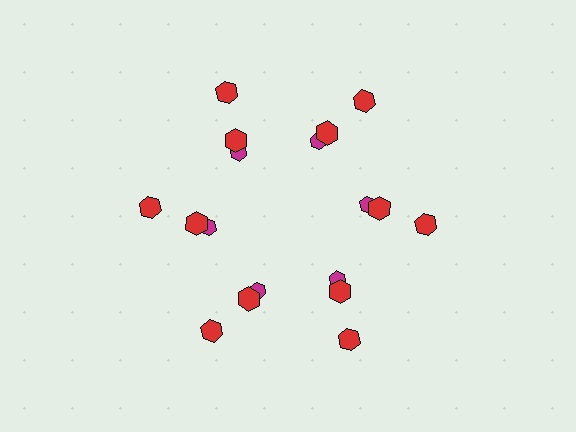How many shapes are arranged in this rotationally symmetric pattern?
There are 18 shapes, arranged in 6 groups of 3.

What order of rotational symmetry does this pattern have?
This pattern has 6-fold rotational symmetry.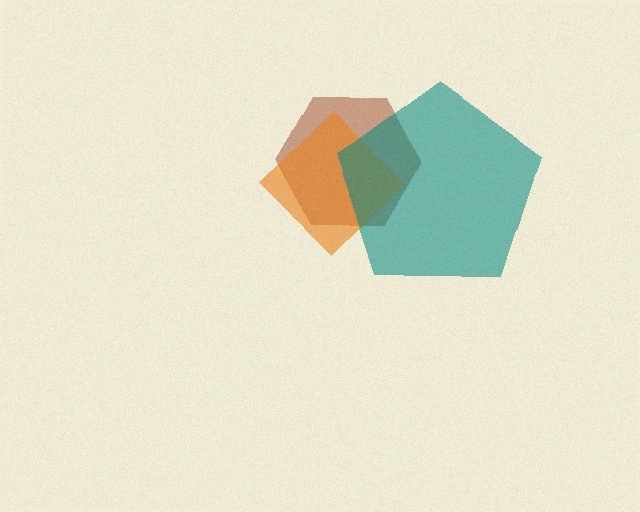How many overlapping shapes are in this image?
There are 3 overlapping shapes in the image.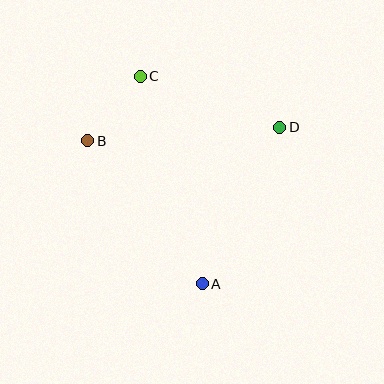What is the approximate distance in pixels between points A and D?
The distance between A and D is approximately 175 pixels.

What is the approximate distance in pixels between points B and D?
The distance between B and D is approximately 192 pixels.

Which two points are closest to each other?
Points B and C are closest to each other.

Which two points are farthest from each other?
Points A and C are farthest from each other.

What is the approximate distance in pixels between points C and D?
The distance between C and D is approximately 148 pixels.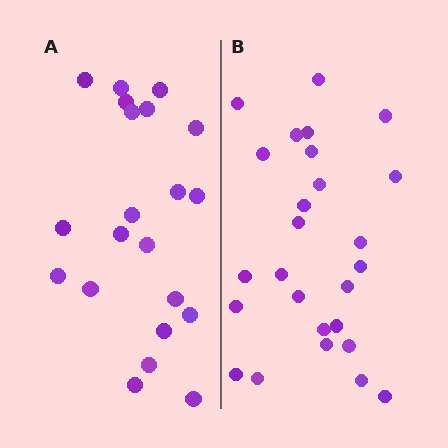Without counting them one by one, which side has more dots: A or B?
Region B (the right region) has more dots.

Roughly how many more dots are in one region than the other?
Region B has about 5 more dots than region A.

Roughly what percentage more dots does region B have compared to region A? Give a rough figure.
About 25% more.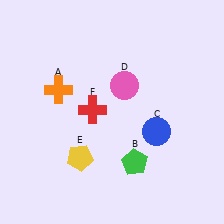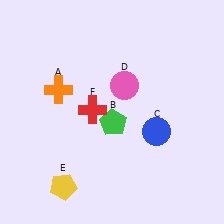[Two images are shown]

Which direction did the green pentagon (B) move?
The green pentagon (B) moved up.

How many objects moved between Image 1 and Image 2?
2 objects moved between the two images.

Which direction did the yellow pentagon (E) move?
The yellow pentagon (E) moved down.